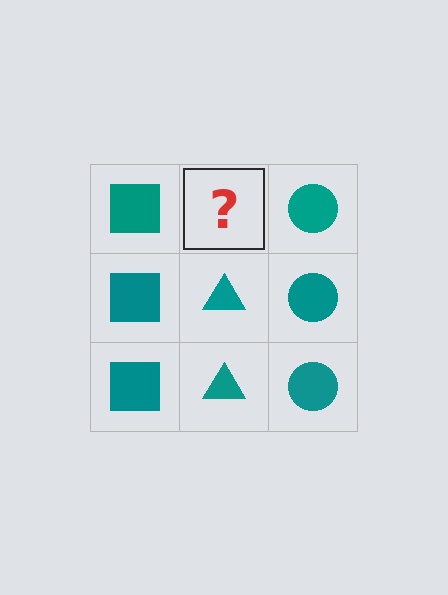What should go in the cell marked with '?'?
The missing cell should contain a teal triangle.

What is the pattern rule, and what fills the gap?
The rule is that each column has a consistent shape. The gap should be filled with a teal triangle.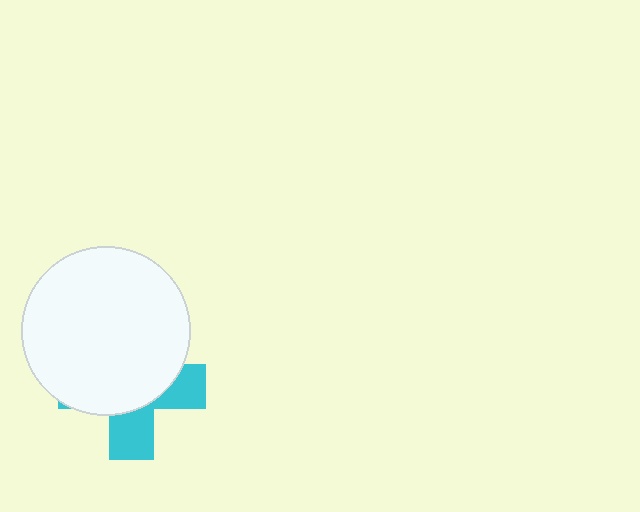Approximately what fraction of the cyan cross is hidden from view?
Roughly 65% of the cyan cross is hidden behind the white circle.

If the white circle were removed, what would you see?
You would see the complete cyan cross.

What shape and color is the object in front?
The object in front is a white circle.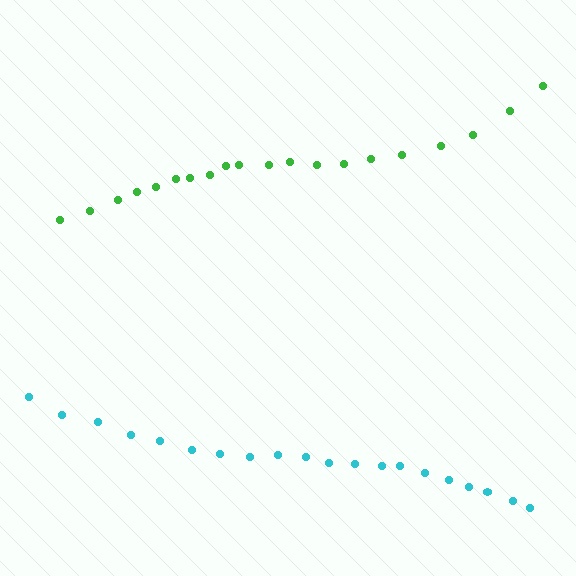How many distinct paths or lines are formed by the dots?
There are 2 distinct paths.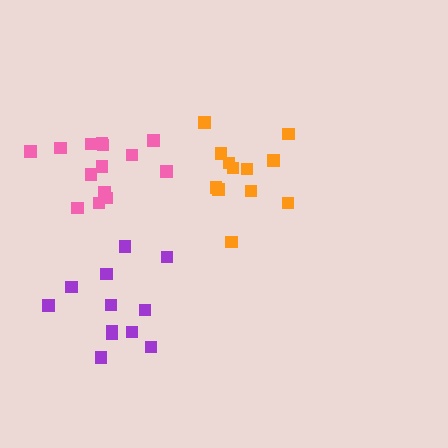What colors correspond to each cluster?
The clusters are colored: orange, purple, pink.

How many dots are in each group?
Group 1: 12 dots, Group 2: 12 dots, Group 3: 15 dots (39 total).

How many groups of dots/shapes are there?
There are 3 groups.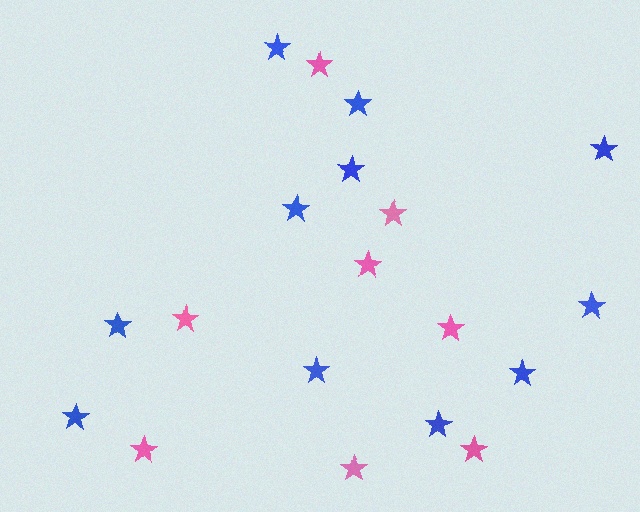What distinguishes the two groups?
There are 2 groups: one group of blue stars (11) and one group of pink stars (8).